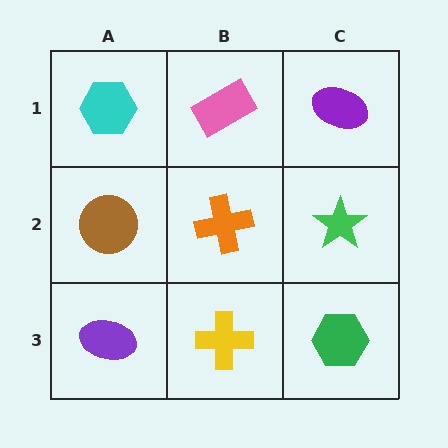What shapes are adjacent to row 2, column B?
A pink rectangle (row 1, column B), a yellow cross (row 3, column B), a brown circle (row 2, column A), a green star (row 2, column C).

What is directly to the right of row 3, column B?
A green hexagon.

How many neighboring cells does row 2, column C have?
3.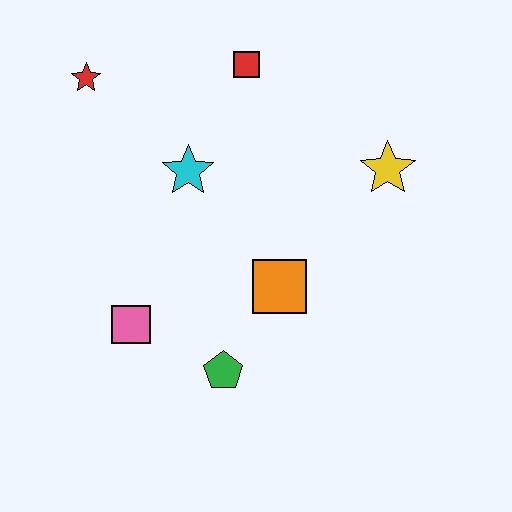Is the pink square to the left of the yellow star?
Yes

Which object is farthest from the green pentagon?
The red star is farthest from the green pentagon.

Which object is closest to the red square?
The cyan star is closest to the red square.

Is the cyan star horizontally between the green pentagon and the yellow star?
No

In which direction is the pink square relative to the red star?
The pink square is below the red star.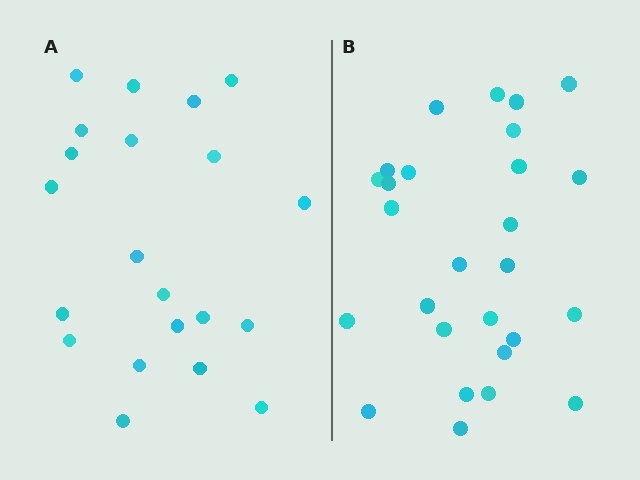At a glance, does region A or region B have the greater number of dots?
Region B (the right region) has more dots.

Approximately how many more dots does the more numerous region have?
Region B has about 6 more dots than region A.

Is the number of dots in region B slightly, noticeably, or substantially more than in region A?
Region B has noticeably more, but not dramatically so. The ratio is roughly 1.3 to 1.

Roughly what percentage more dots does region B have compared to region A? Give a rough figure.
About 30% more.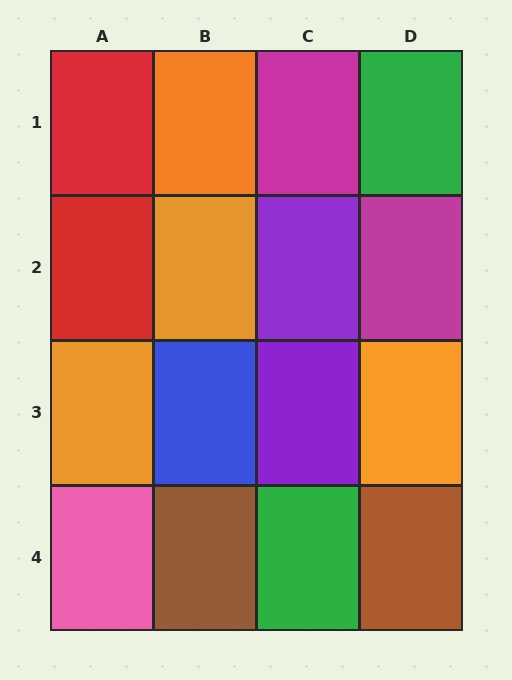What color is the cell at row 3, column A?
Orange.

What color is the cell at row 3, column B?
Blue.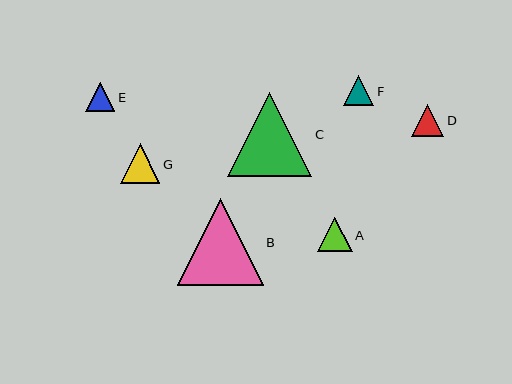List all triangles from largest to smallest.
From largest to smallest: B, C, G, A, D, F, E.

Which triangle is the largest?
Triangle B is the largest with a size of approximately 86 pixels.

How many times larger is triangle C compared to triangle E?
Triangle C is approximately 2.9 times the size of triangle E.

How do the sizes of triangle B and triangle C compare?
Triangle B and triangle C are approximately the same size.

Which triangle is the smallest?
Triangle E is the smallest with a size of approximately 29 pixels.